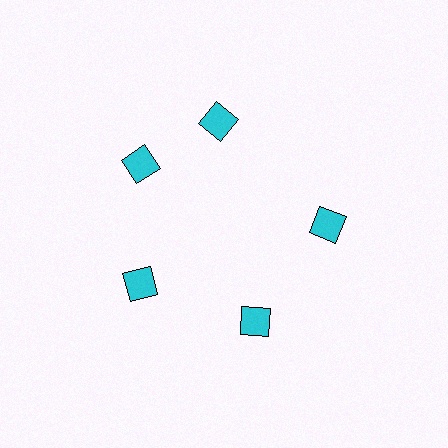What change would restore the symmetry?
The symmetry would be restored by rotating it back into even spacing with its neighbors so that all 5 squares sit at equal angles and equal distance from the center.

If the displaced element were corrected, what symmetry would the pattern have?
It would have 5-fold rotational symmetry — the pattern would map onto itself every 72 degrees.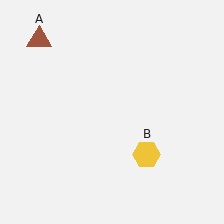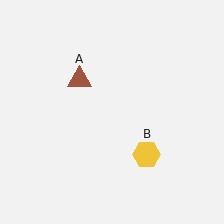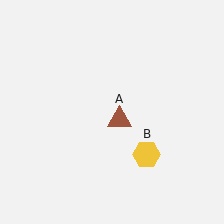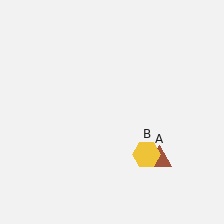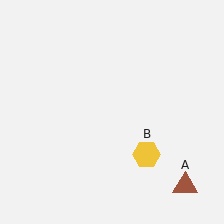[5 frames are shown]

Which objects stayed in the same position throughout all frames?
Yellow hexagon (object B) remained stationary.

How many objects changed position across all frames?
1 object changed position: brown triangle (object A).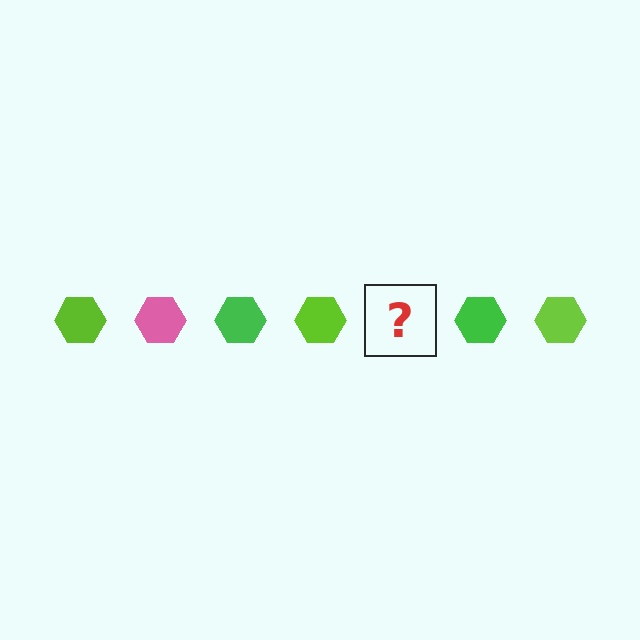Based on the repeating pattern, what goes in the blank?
The blank should be a pink hexagon.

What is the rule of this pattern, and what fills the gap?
The rule is that the pattern cycles through lime, pink, green hexagons. The gap should be filled with a pink hexagon.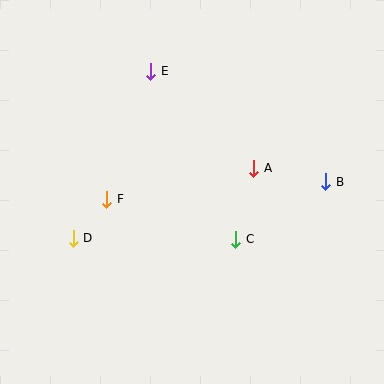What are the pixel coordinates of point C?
Point C is at (236, 239).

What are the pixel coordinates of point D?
Point D is at (73, 238).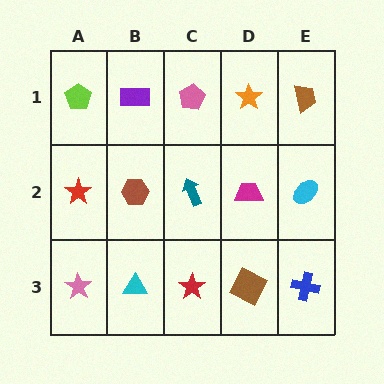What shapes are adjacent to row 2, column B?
A purple rectangle (row 1, column B), a cyan triangle (row 3, column B), a red star (row 2, column A), a teal arrow (row 2, column C).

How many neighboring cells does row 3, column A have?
2.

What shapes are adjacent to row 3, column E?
A cyan ellipse (row 2, column E), a brown square (row 3, column D).